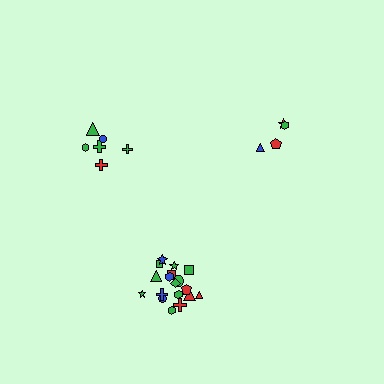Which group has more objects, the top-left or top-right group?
The top-left group.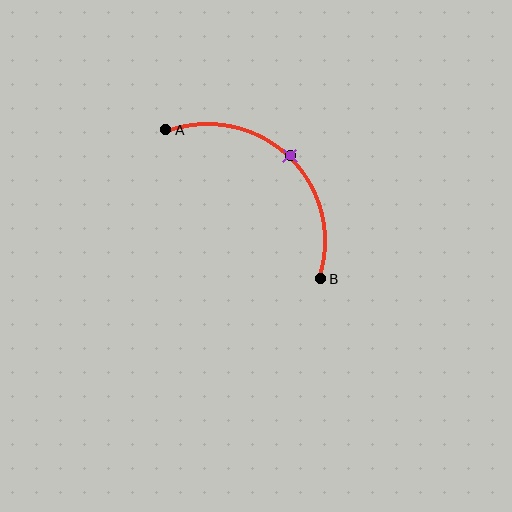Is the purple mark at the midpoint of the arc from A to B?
Yes. The purple mark lies on the arc at equal arc-length from both A and B — it is the arc midpoint.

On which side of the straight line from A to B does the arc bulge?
The arc bulges above and to the right of the straight line connecting A and B.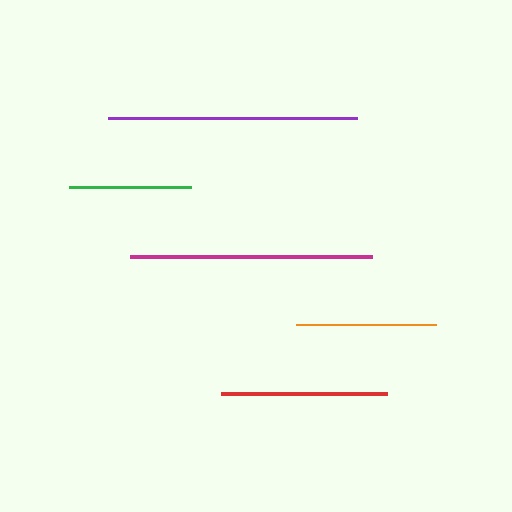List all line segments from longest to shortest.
From longest to shortest: purple, magenta, red, orange, green.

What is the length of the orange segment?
The orange segment is approximately 140 pixels long.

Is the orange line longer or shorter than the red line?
The red line is longer than the orange line.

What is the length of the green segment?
The green segment is approximately 122 pixels long.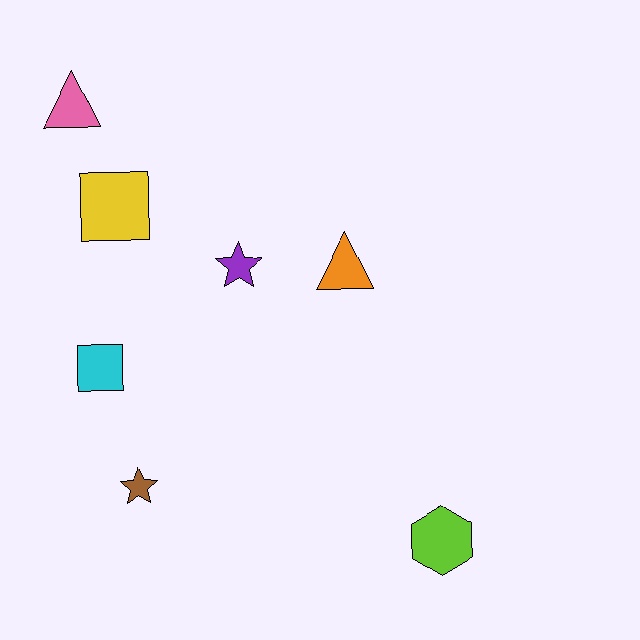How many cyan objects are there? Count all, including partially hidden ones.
There is 1 cyan object.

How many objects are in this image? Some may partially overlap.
There are 7 objects.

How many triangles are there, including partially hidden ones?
There are 2 triangles.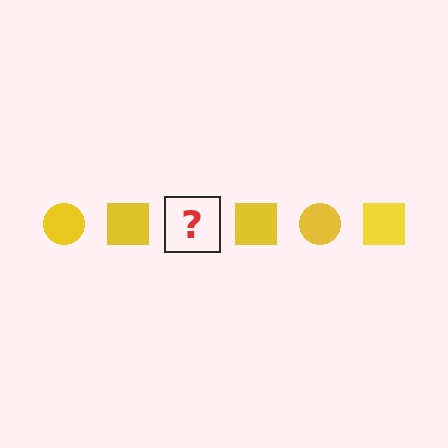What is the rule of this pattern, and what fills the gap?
The rule is that the pattern cycles through circle, square shapes in yellow. The gap should be filled with a yellow circle.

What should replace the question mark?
The question mark should be replaced with a yellow circle.